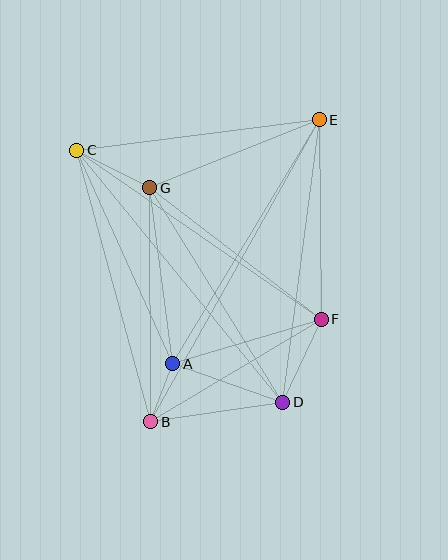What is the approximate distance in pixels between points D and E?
The distance between D and E is approximately 285 pixels.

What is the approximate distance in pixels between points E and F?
The distance between E and F is approximately 199 pixels.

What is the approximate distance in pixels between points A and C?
The distance between A and C is approximately 234 pixels.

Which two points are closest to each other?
Points A and B are closest to each other.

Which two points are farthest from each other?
Points B and E are farthest from each other.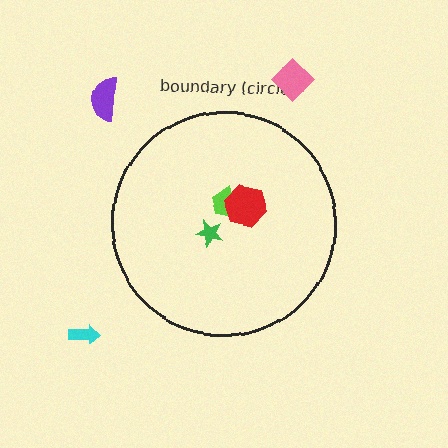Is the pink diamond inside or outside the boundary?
Outside.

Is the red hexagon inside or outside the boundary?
Inside.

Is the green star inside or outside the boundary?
Inside.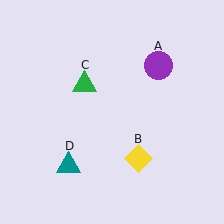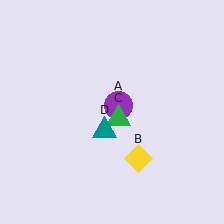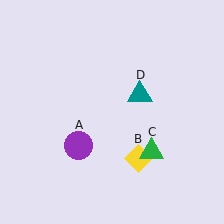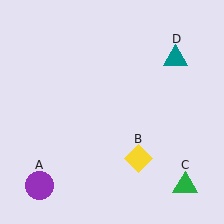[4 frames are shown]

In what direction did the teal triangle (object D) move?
The teal triangle (object D) moved up and to the right.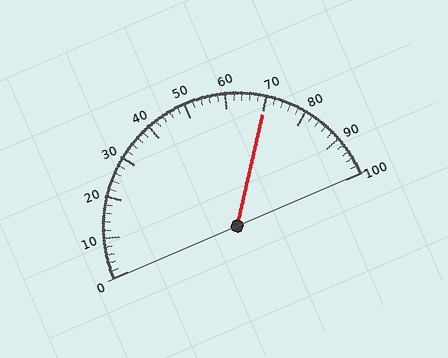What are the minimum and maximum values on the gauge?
The gauge ranges from 0 to 100.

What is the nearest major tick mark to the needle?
The nearest major tick mark is 70.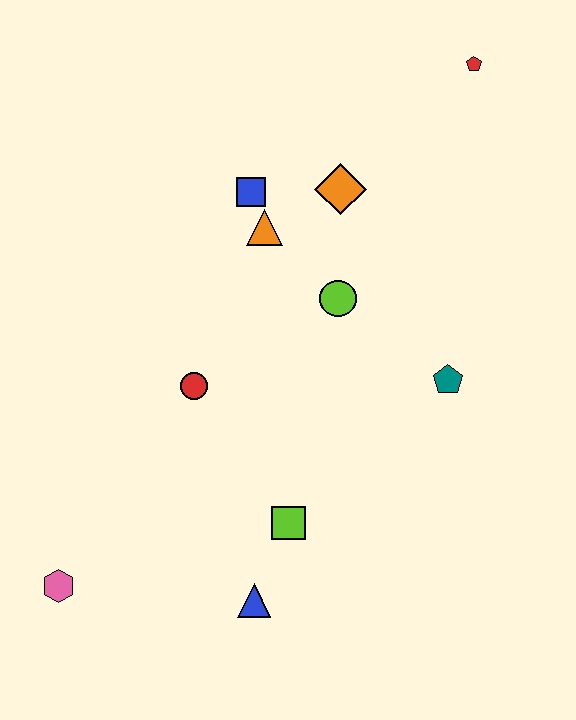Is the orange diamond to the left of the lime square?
No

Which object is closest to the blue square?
The orange triangle is closest to the blue square.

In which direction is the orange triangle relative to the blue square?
The orange triangle is below the blue square.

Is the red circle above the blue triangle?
Yes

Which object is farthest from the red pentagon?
The pink hexagon is farthest from the red pentagon.